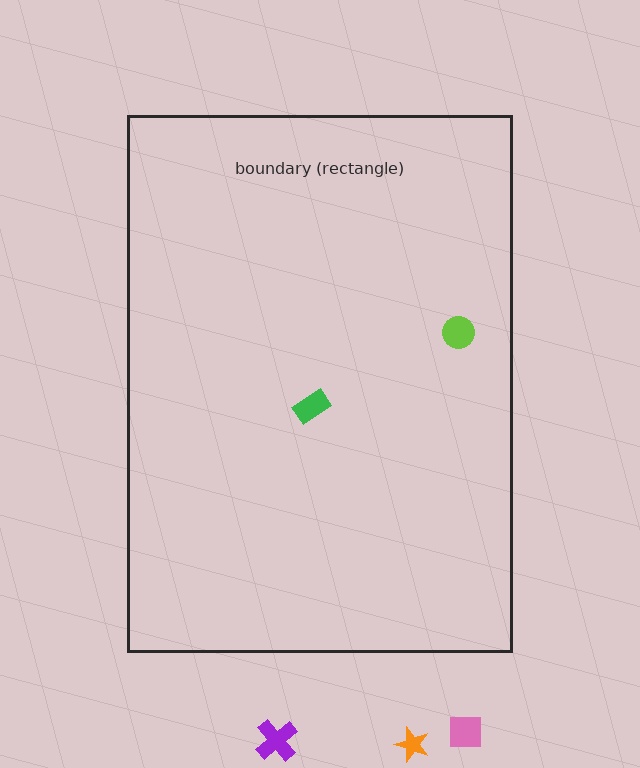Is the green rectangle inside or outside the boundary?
Inside.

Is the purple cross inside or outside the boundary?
Outside.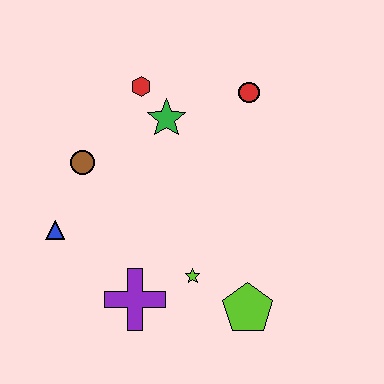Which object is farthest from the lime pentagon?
The red hexagon is farthest from the lime pentagon.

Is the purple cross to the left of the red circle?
Yes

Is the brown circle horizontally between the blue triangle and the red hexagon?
Yes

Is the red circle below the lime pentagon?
No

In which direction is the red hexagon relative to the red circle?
The red hexagon is to the left of the red circle.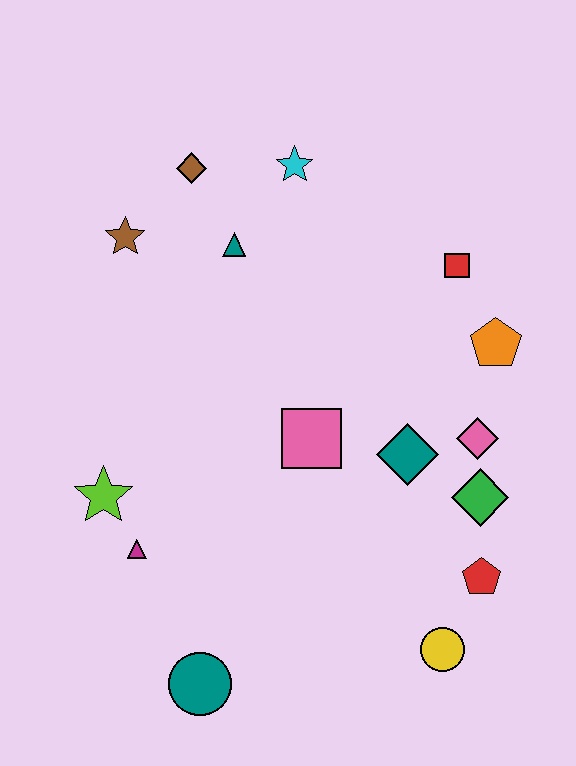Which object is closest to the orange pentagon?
The red square is closest to the orange pentagon.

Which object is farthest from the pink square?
The brown diamond is farthest from the pink square.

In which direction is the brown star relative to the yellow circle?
The brown star is above the yellow circle.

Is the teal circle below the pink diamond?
Yes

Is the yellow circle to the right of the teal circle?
Yes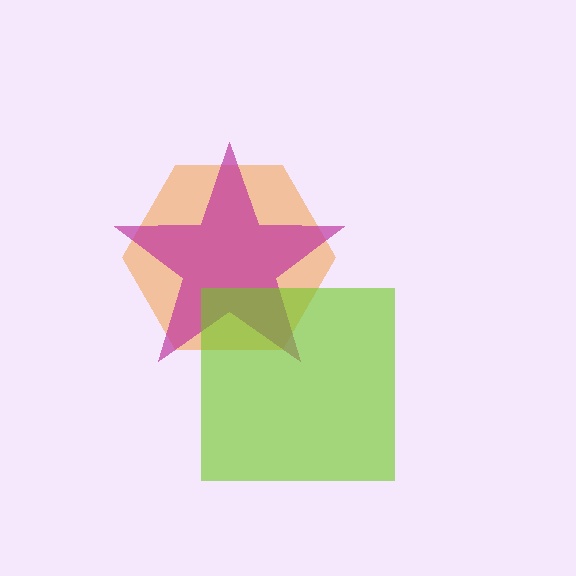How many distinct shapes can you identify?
There are 3 distinct shapes: an orange hexagon, a magenta star, a lime square.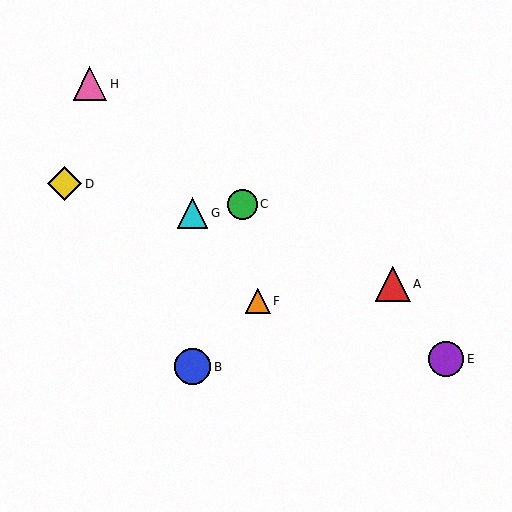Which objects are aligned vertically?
Objects B, G are aligned vertically.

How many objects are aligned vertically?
2 objects (B, G) are aligned vertically.